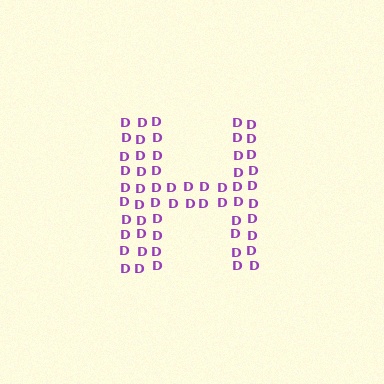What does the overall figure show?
The overall figure shows the letter H.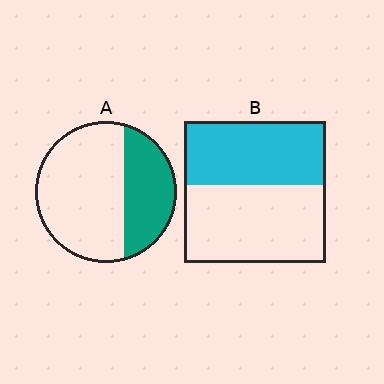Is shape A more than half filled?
No.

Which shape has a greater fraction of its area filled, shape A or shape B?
Shape B.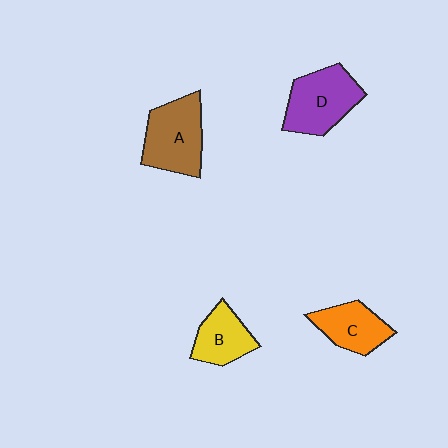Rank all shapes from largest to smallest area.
From largest to smallest: A (brown), D (purple), C (orange), B (yellow).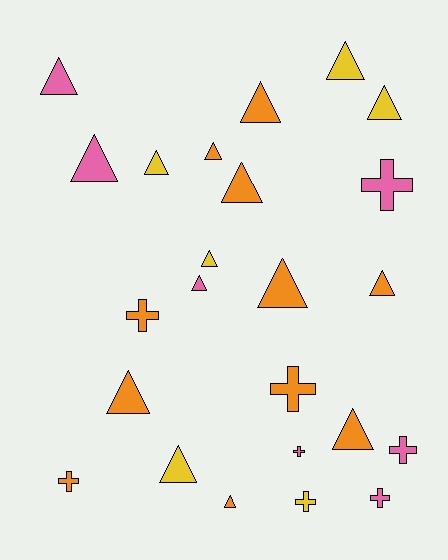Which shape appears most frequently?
Triangle, with 16 objects.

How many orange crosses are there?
There are 3 orange crosses.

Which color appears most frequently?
Orange, with 11 objects.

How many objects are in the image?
There are 24 objects.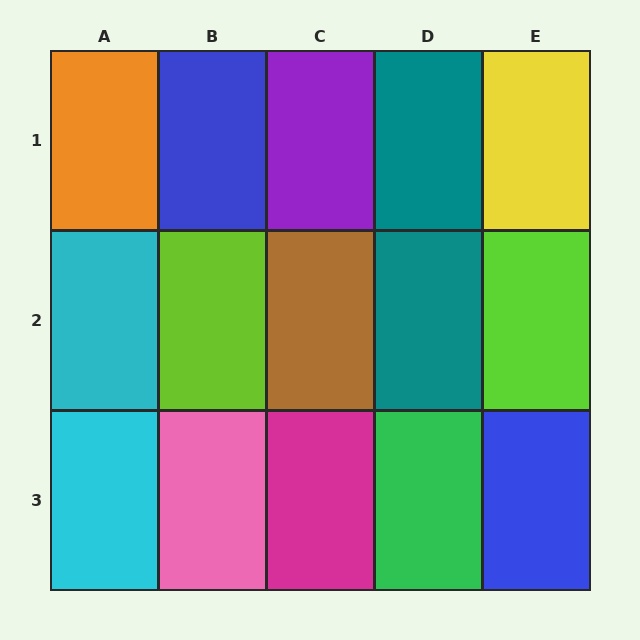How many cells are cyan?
2 cells are cyan.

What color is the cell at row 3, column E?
Blue.